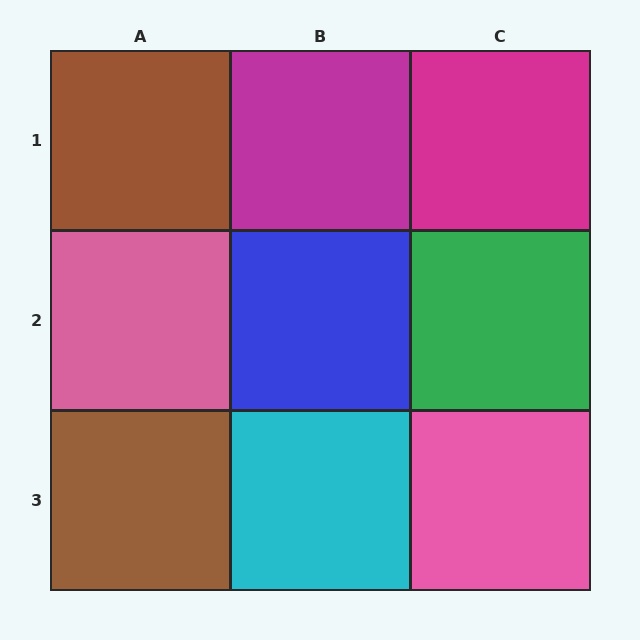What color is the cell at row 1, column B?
Magenta.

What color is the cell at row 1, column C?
Magenta.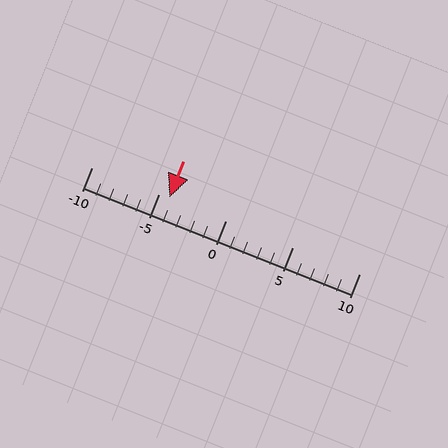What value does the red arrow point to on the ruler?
The red arrow points to approximately -4.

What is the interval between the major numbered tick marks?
The major tick marks are spaced 5 units apart.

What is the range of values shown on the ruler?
The ruler shows values from -10 to 10.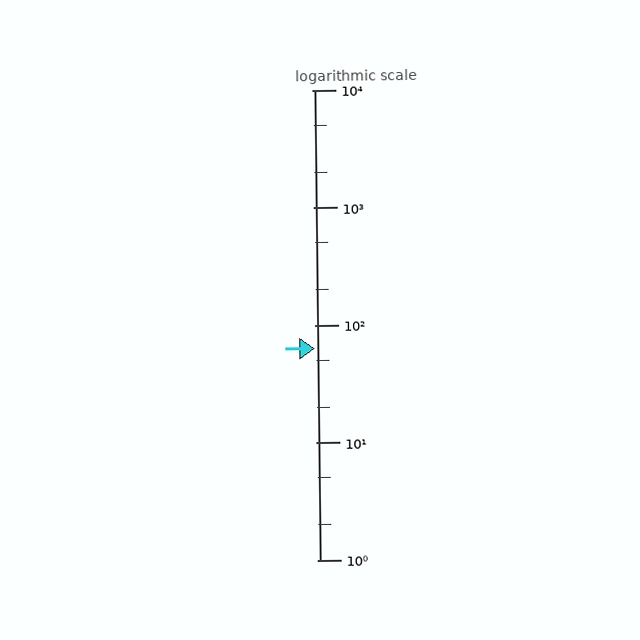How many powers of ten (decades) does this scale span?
The scale spans 4 decades, from 1 to 10000.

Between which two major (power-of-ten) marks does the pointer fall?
The pointer is between 10 and 100.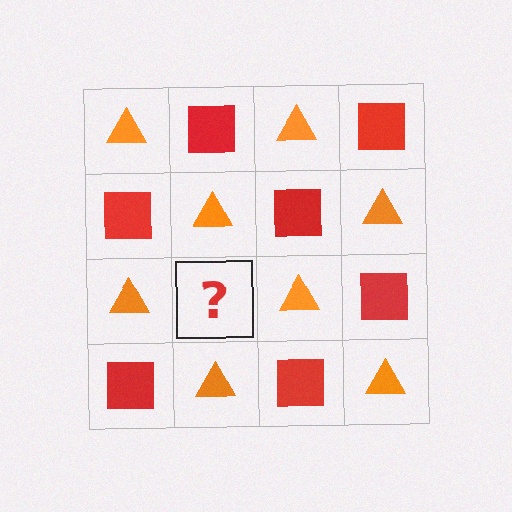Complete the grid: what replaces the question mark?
The question mark should be replaced with a red square.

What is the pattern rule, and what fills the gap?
The rule is that it alternates orange triangle and red square in a checkerboard pattern. The gap should be filled with a red square.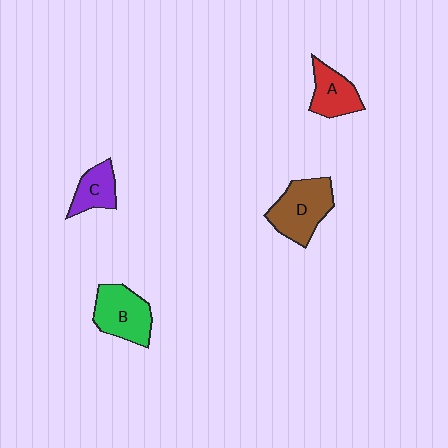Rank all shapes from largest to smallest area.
From largest to smallest: D (brown), B (green), A (red), C (purple).